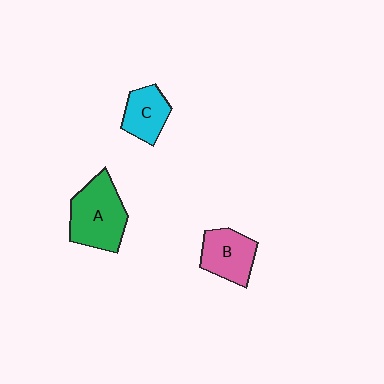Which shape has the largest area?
Shape A (green).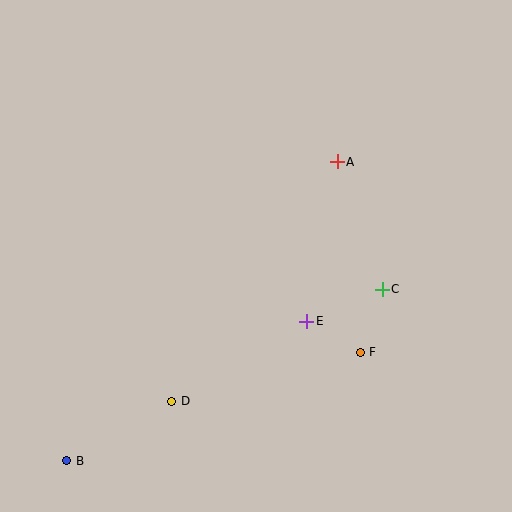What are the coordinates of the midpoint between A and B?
The midpoint between A and B is at (202, 311).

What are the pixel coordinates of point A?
Point A is at (337, 162).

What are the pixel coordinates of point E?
Point E is at (307, 321).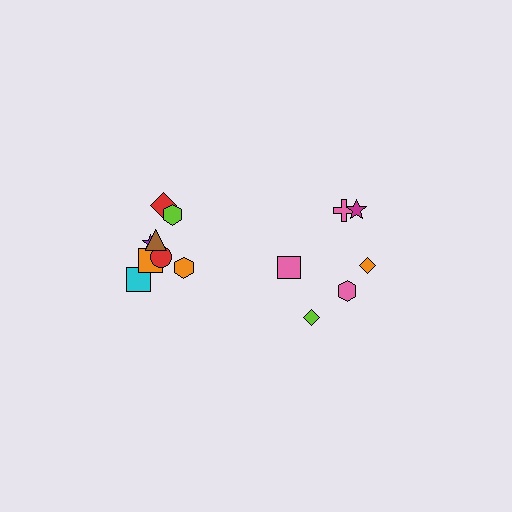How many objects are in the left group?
There are 8 objects.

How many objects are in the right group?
There are 6 objects.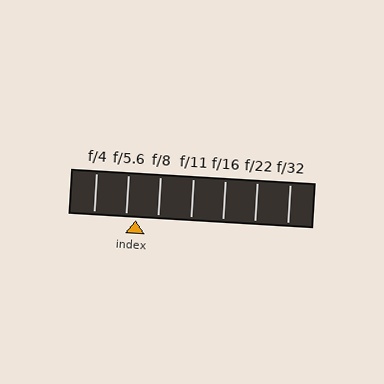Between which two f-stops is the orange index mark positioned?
The index mark is between f/5.6 and f/8.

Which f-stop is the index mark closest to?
The index mark is closest to f/5.6.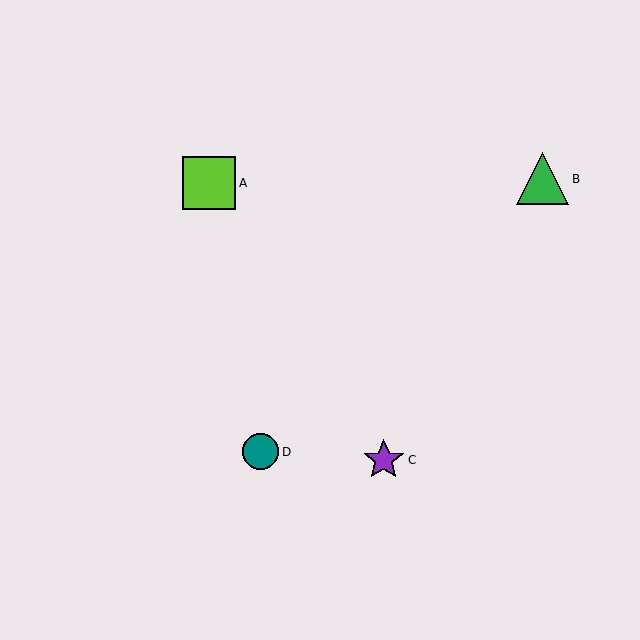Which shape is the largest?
The lime square (labeled A) is the largest.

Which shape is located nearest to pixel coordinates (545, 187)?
The green triangle (labeled B) at (543, 179) is nearest to that location.